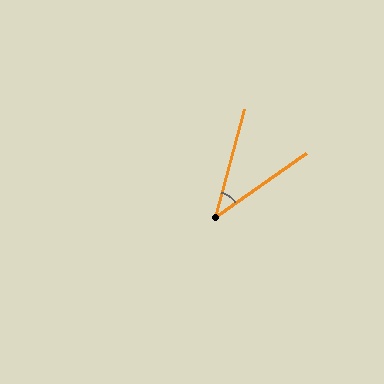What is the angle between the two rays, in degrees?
Approximately 40 degrees.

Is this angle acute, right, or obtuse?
It is acute.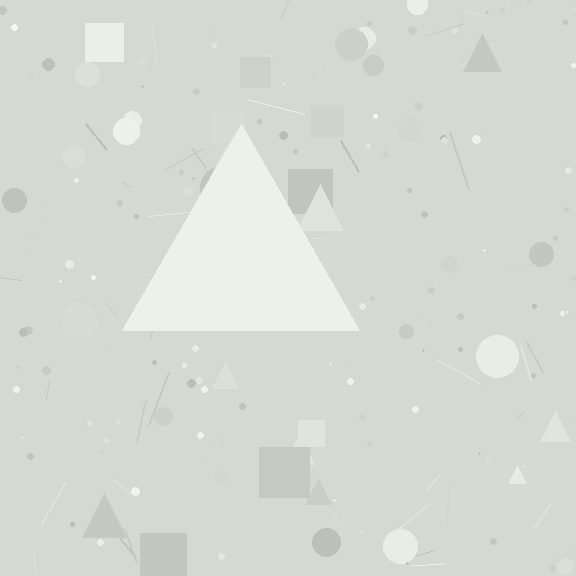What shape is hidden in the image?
A triangle is hidden in the image.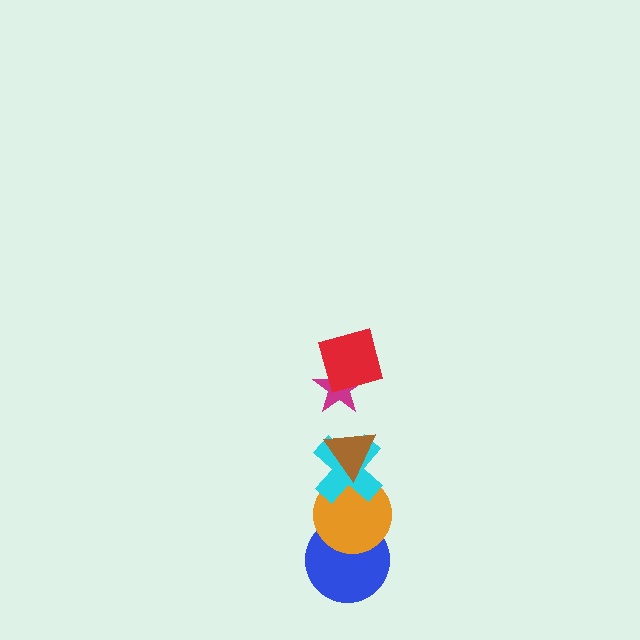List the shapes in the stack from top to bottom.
From top to bottom: the red square, the magenta star, the brown triangle, the cyan cross, the orange circle, the blue circle.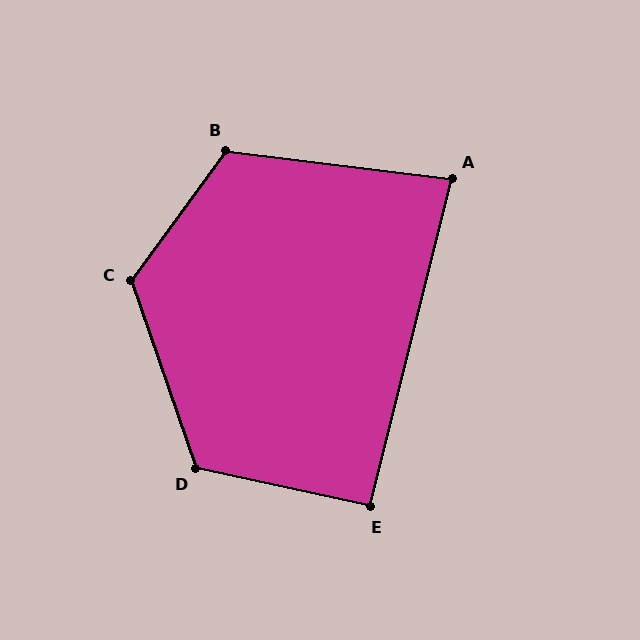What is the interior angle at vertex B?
Approximately 119 degrees (obtuse).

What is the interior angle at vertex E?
Approximately 92 degrees (approximately right).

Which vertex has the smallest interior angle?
A, at approximately 83 degrees.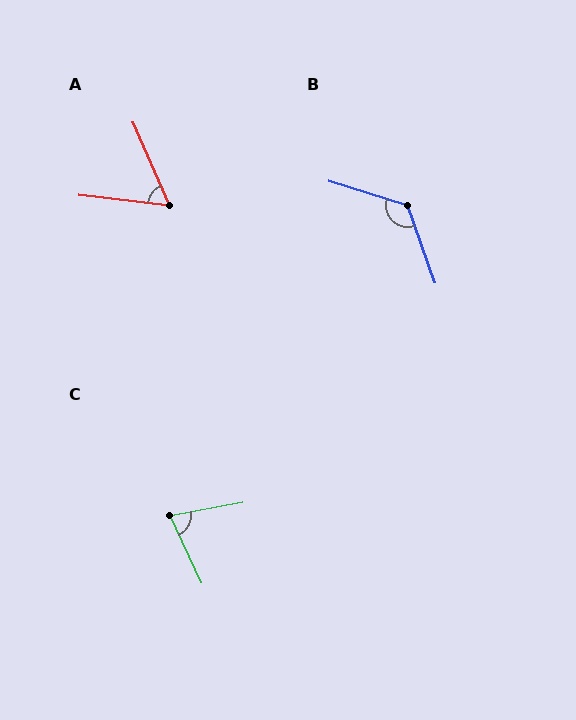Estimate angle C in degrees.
Approximately 75 degrees.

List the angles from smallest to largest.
A (59°), C (75°), B (127°).